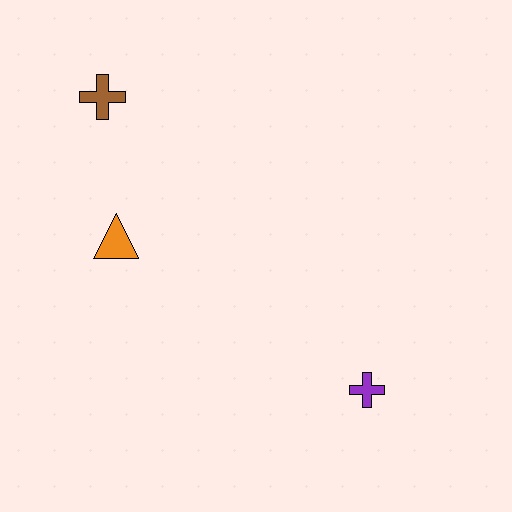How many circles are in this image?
There are no circles.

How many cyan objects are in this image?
There are no cyan objects.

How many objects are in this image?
There are 3 objects.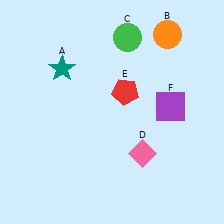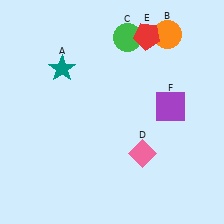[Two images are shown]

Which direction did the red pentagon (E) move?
The red pentagon (E) moved up.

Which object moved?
The red pentagon (E) moved up.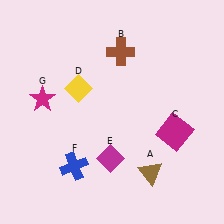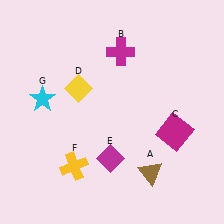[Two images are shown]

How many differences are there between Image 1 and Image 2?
There are 3 differences between the two images.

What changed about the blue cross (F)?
In Image 1, F is blue. In Image 2, it changed to yellow.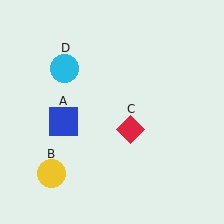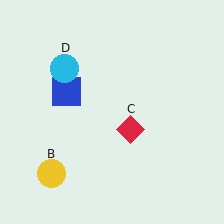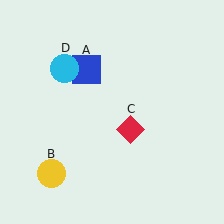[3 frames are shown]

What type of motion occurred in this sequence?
The blue square (object A) rotated clockwise around the center of the scene.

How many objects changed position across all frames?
1 object changed position: blue square (object A).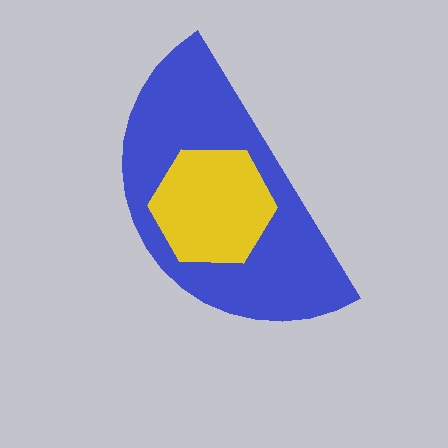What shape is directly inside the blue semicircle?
The yellow hexagon.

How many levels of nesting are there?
2.